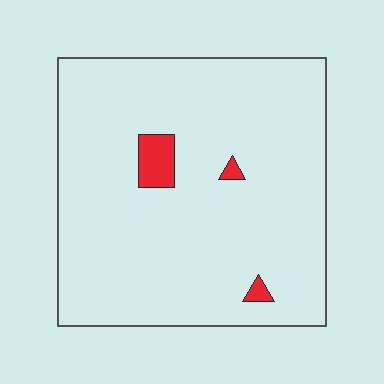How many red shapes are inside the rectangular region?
3.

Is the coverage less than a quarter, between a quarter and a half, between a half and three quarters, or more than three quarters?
Less than a quarter.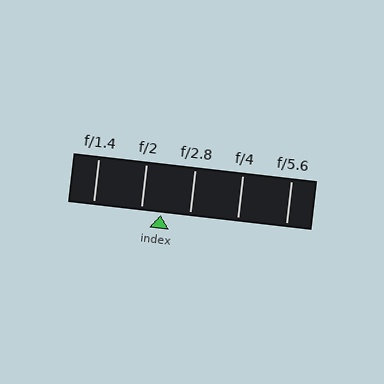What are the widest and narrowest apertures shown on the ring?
The widest aperture shown is f/1.4 and the narrowest is f/5.6.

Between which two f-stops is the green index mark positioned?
The index mark is between f/2 and f/2.8.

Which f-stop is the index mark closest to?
The index mark is closest to f/2.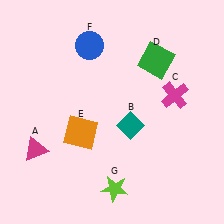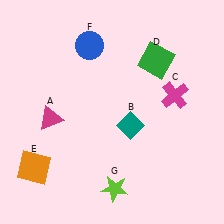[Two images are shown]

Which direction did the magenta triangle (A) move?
The magenta triangle (A) moved up.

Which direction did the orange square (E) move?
The orange square (E) moved left.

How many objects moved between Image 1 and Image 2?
2 objects moved between the two images.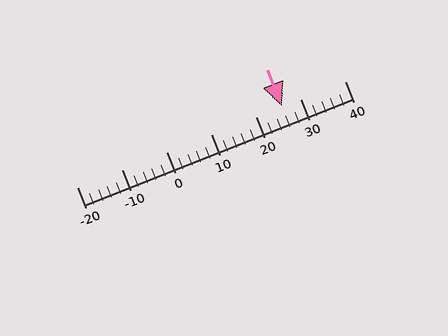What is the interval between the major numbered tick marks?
The major tick marks are spaced 10 units apart.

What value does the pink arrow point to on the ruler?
The pink arrow points to approximately 26.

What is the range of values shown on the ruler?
The ruler shows values from -20 to 40.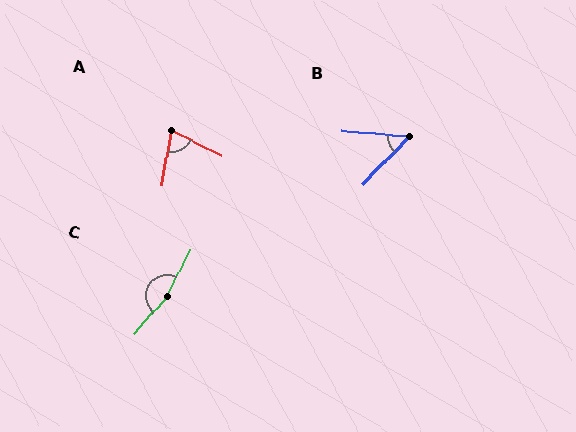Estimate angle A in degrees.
Approximately 73 degrees.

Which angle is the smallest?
B, at approximately 51 degrees.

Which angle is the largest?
C, at approximately 166 degrees.